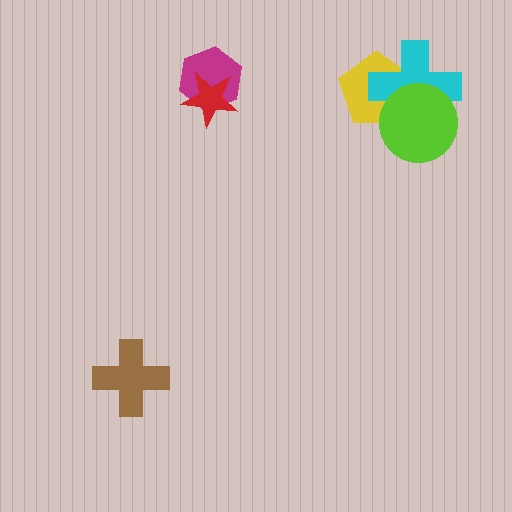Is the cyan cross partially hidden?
Yes, it is partially covered by another shape.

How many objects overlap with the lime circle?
2 objects overlap with the lime circle.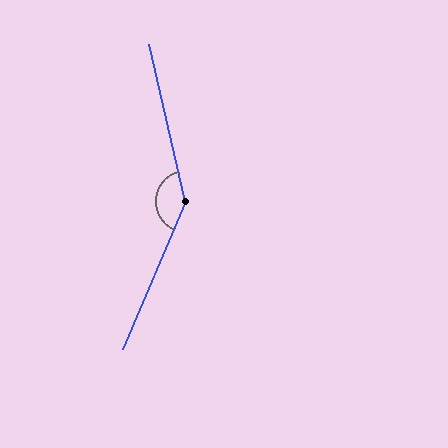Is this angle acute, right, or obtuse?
It is obtuse.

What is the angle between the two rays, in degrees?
Approximately 144 degrees.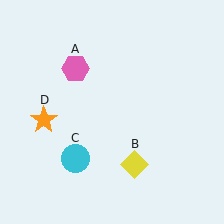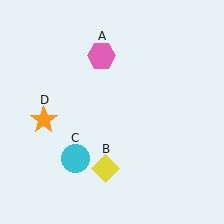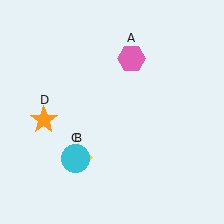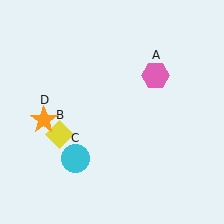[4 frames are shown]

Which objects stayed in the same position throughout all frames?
Cyan circle (object C) and orange star (object D) remained stationary.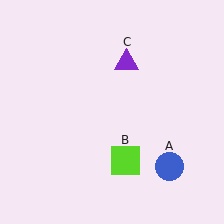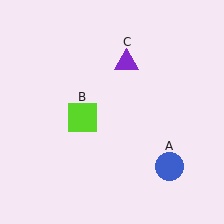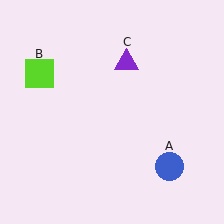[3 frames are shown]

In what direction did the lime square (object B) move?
The lime square (object B) moved up and to the left.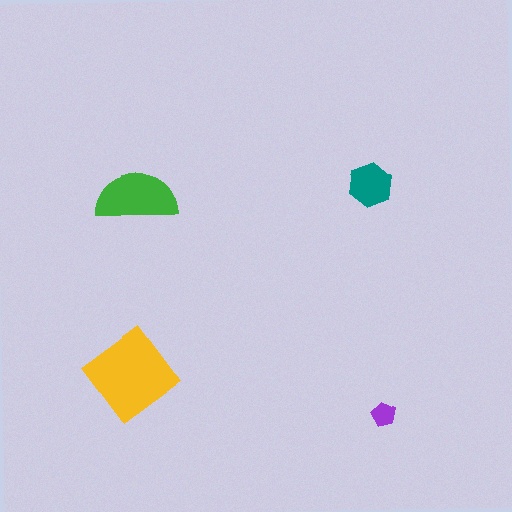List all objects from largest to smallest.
The yellow diamond, the green semicircle, the teal hexagon, the purple pentagon.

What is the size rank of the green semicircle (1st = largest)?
2nd.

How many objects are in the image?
There are 4 objects in the image.